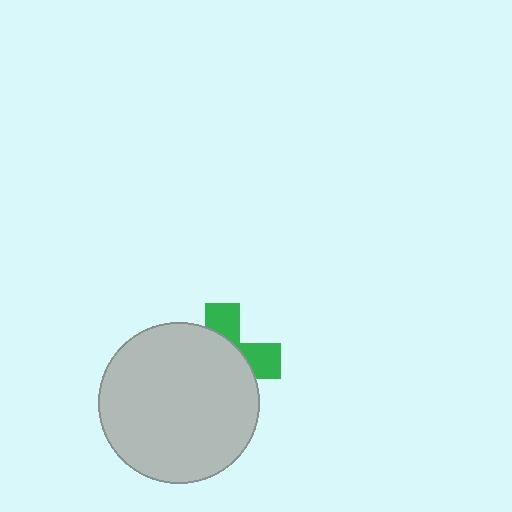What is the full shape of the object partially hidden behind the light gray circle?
The partially hidden object is a green cross.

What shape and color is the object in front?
The object in front is a light gray circle.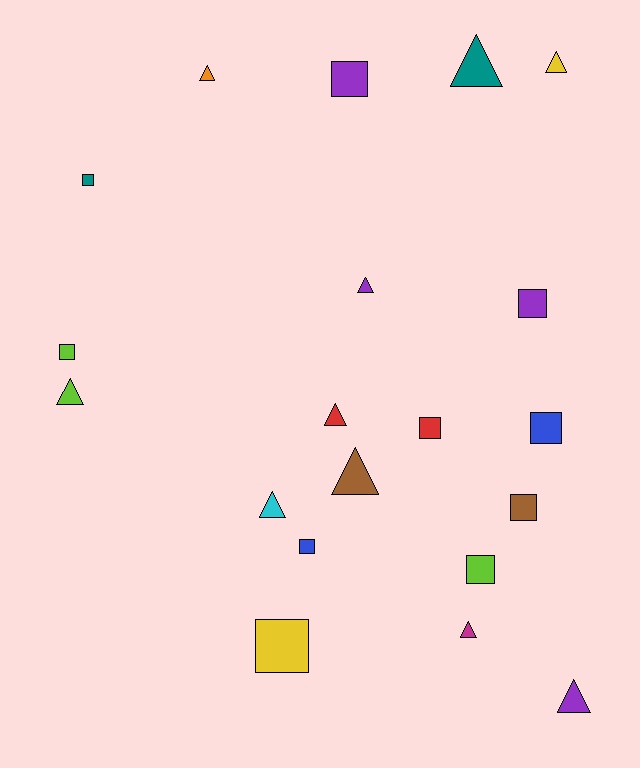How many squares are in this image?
There are 10 squares.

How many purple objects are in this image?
There are 4 purple objects.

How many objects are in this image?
There are 20 objects.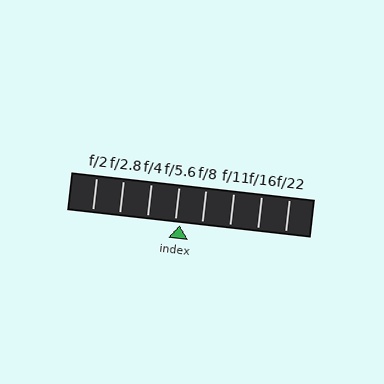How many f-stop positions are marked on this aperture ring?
There are 8 f-stop positions marked.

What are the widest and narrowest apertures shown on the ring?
The widest aperture shown is f/2 and the narrowest is f/22.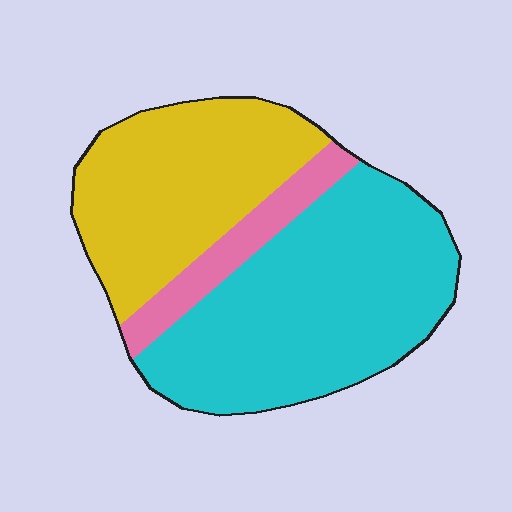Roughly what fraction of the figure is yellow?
Yellow covers about 35% of the figure.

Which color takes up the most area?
Cyan, at roughly 50%.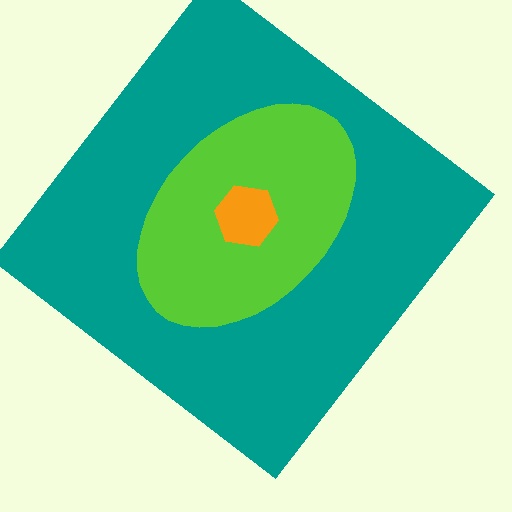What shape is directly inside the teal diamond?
The lime ellipse.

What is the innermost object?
The orange hexagon.